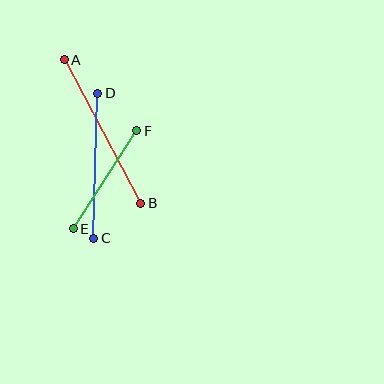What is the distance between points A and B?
The distance is approximately 163 pixels.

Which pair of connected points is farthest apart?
Points A and B are farthest apart.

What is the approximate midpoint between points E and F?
The midpoint is at approximately (105, 180) pixels.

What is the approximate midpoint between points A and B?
The midpoint is at approximately (103, 132) pixels.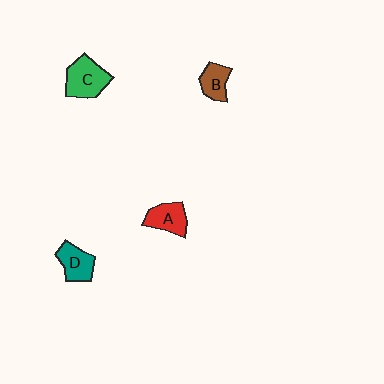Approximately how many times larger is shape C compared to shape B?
Approximately 1.6 times.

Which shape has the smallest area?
Shape B (brown).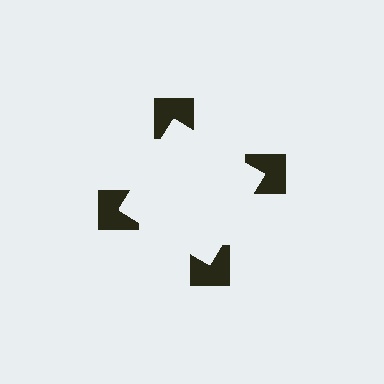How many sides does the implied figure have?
4 sides.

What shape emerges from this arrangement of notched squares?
An illusory square — its edges are inferred from the aligned wedge cuts in the notched squares, not physically drawn.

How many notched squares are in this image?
There are 4 — one at each vertex of the illusory square.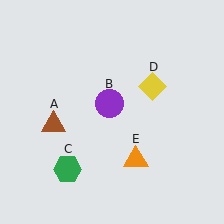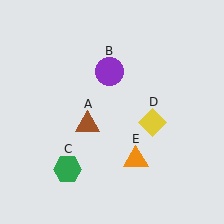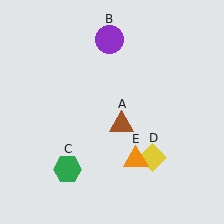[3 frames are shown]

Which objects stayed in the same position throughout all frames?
Green hexagon (object C) and orange triangle (object E) remained stationary.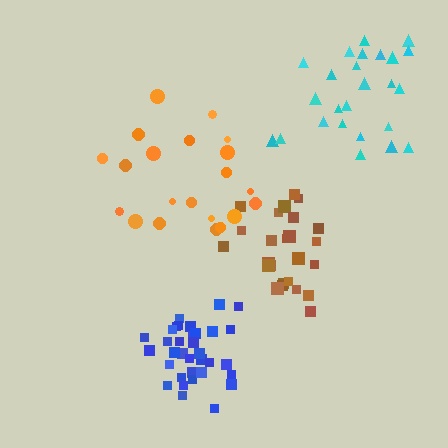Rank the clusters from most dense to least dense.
blue, brown, cyan, orange.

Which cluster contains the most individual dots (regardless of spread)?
Blue (34).